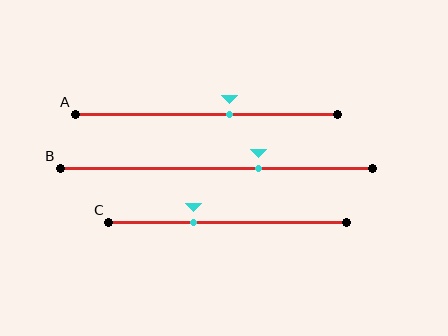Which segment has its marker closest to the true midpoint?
Segment A has its marker closest to the true midpoint.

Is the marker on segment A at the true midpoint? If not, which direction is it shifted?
No, the marker on segment A is shifted to the right by about 9% of the segment length.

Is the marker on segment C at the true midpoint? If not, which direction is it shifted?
No, the marker on segment C is shifted to the left by about 14% of the segment length.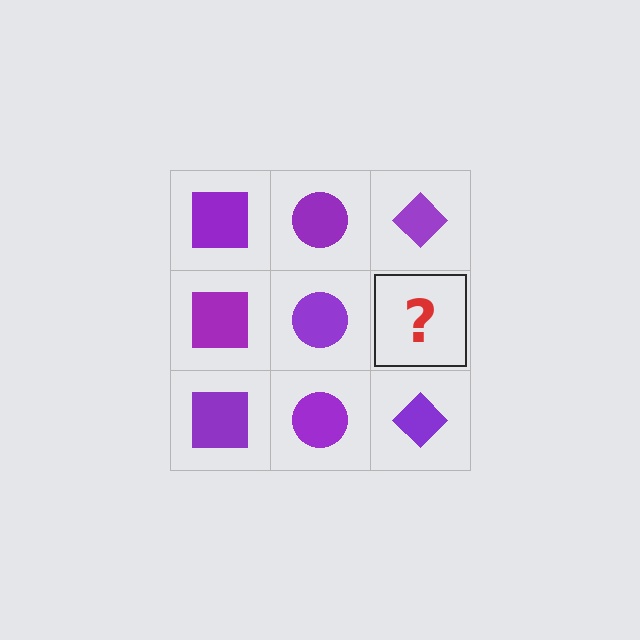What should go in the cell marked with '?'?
The missing cell should contain a purple diamond.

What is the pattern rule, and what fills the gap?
The rule is that each column has a consistent shape. The gap should be filled with a purple diamond.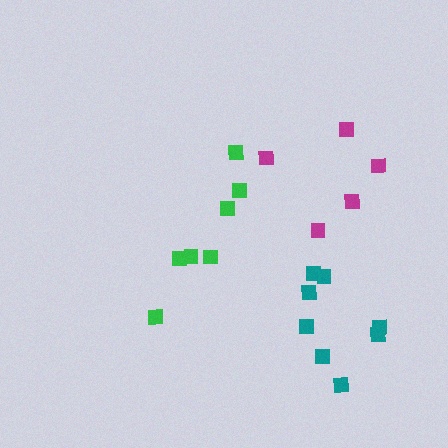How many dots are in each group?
Group 1: 7 dots, Group 2: 8 dots, Group 3: 5 dots (20 total).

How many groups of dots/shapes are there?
There are 3 groups.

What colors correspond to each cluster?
The clusters are colored: green, teal, magenta.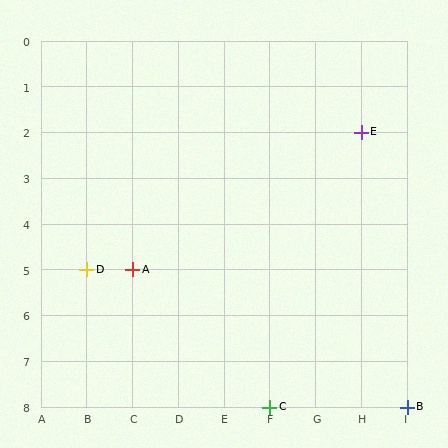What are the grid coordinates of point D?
Point D is at grid coordinates (B, 5).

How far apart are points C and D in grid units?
Points C and D are 4 columns and 3 rows apart (about 5.0 grid units diagonally).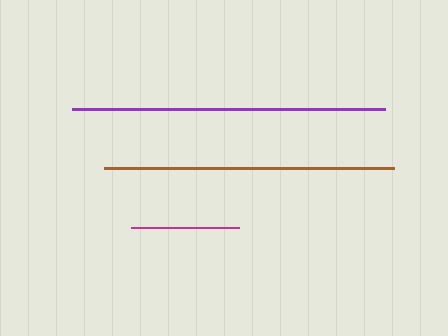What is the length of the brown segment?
The brown segment is approximately 290 pixels long.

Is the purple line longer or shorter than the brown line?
The purple line is longer than the brown line.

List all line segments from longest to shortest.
From longest to shortest: purple, brown, magenta.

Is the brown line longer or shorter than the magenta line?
The brown line is longer than the magenta line.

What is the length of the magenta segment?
The magenta segment is approximately 108 pixels long.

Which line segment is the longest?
The purple line is the longest at approximately 313 pixels.